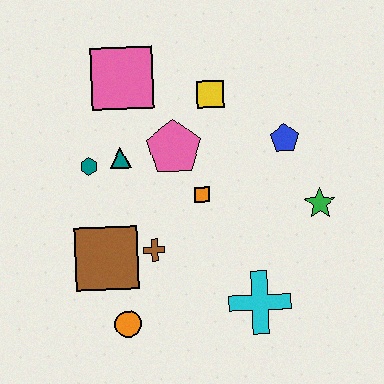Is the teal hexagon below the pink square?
Yes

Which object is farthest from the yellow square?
The orange circle is farthest from the yellow square.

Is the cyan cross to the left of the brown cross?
No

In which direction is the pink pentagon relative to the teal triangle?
The pink pentagon is to the right of the teal triangle.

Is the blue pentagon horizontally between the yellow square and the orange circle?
No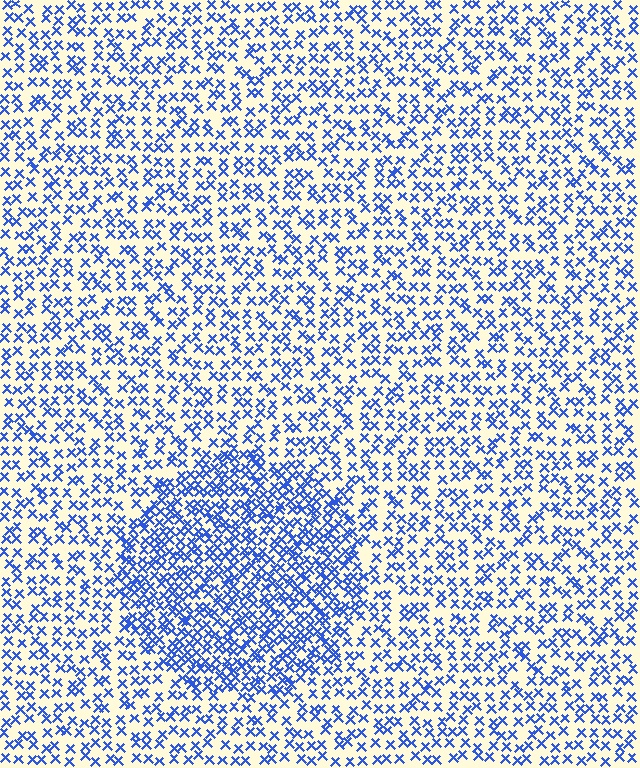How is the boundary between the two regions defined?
The boundary is defined by a change in element density (approximately 1.9x ratio). All elements are the same color, size, and shape.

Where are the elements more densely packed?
The elements are more densely packed inside the circle boundary.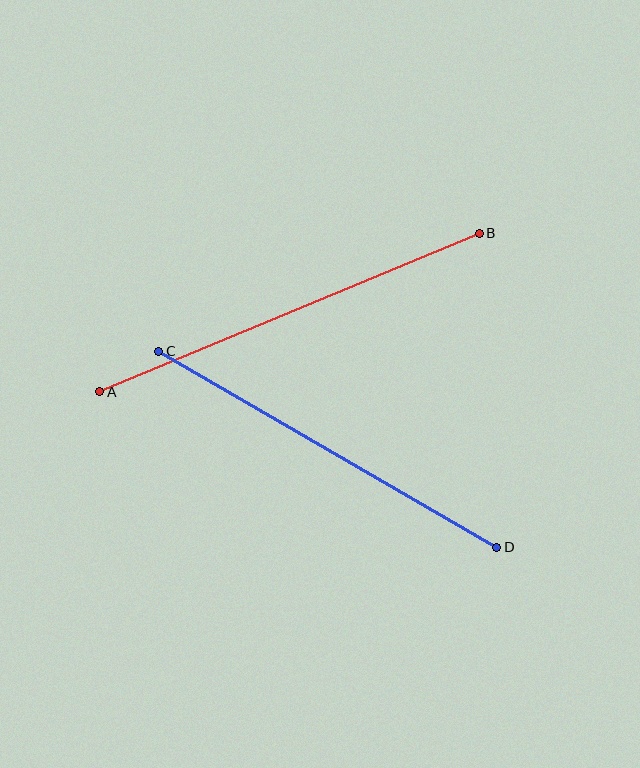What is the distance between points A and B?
The distance is approximately 411 pixels.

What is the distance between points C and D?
The distance is approximately 391 pixels.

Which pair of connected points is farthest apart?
Points A and B are farthest apart.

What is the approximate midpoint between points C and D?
The midpoint is at approximately (328, 449) pixels.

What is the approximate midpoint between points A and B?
The midpoint is at approximately (289, 312) pixels.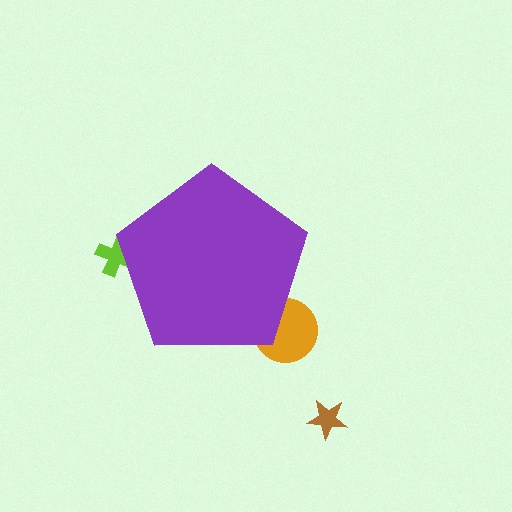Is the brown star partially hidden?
No, the brown star is fully visible.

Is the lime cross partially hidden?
Yes, the lime cross is partially hidden behind the purple pentagon.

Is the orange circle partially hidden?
Yes, the orange circle is partially hidden behind the purple pentagon.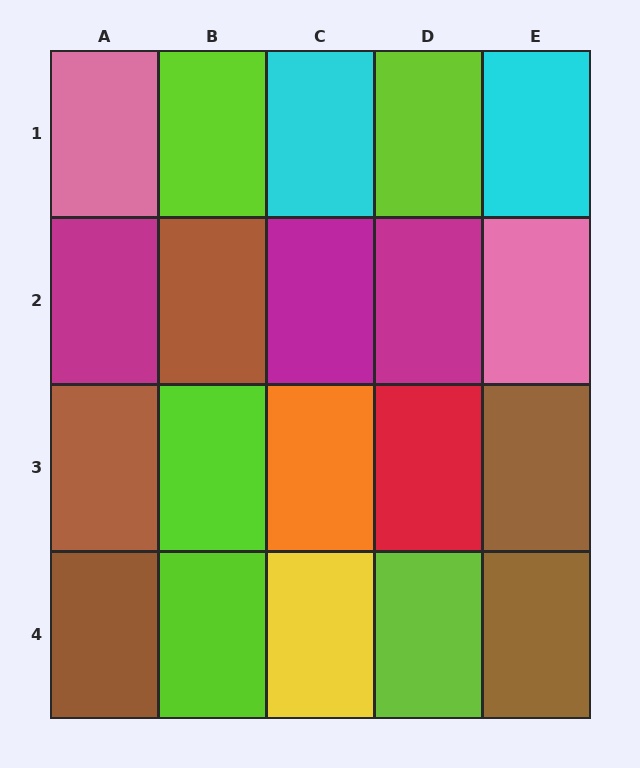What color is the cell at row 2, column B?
Brown.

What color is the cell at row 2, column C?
Magenta.